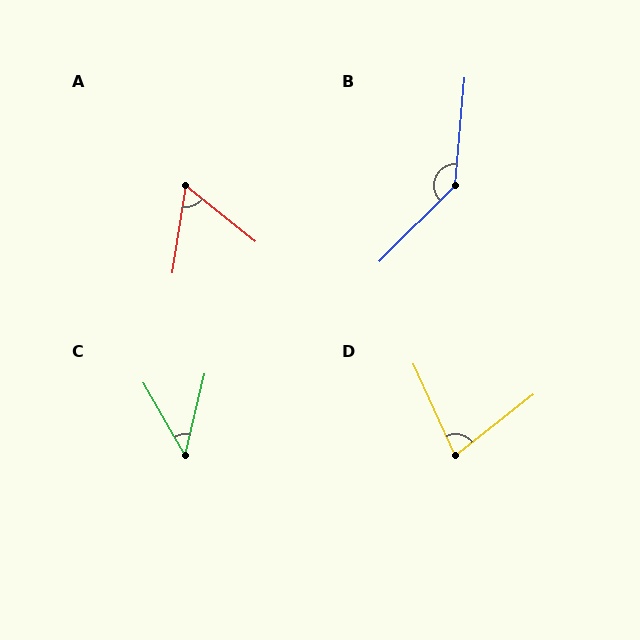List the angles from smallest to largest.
C (43°), A (60°), D (76°), B (140°).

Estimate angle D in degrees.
Approximately 76 degrees.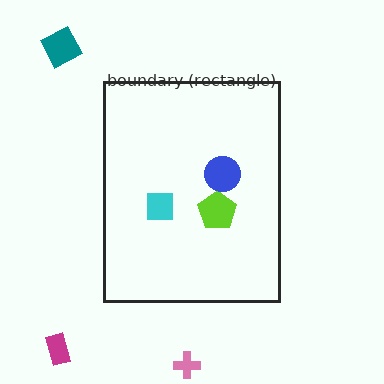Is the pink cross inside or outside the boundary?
Outside.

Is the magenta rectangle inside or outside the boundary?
Outside.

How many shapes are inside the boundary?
3 inside, 3 outside.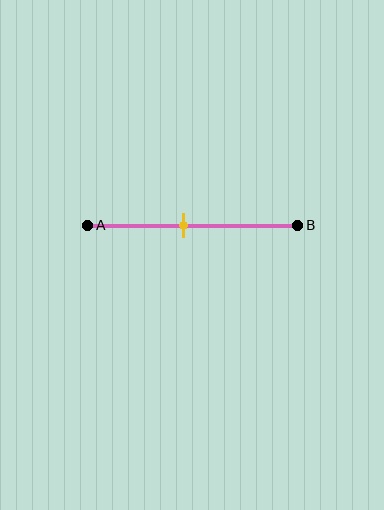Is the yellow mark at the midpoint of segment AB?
No, the mark is at about 45% from A, not at the 50% midpoint.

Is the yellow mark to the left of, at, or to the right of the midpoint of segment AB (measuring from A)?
The yellow mark is to the left of the midpoint of segment AB.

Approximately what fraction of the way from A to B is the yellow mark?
The yellow mark is approximately 45% of the way from A to B.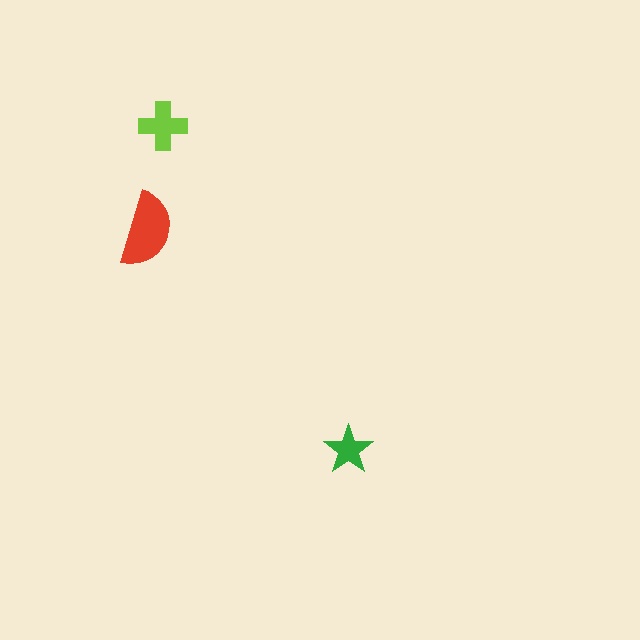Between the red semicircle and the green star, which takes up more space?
The red semicircle.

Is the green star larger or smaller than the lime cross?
Smaller.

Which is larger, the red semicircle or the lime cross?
The red semicircle.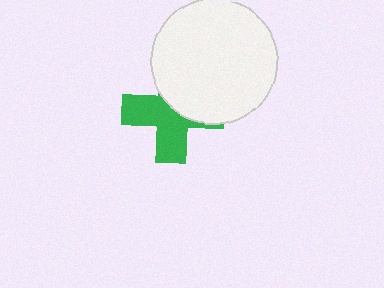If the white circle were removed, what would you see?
You would see the complete green cross.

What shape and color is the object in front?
The object in front is a white circle.